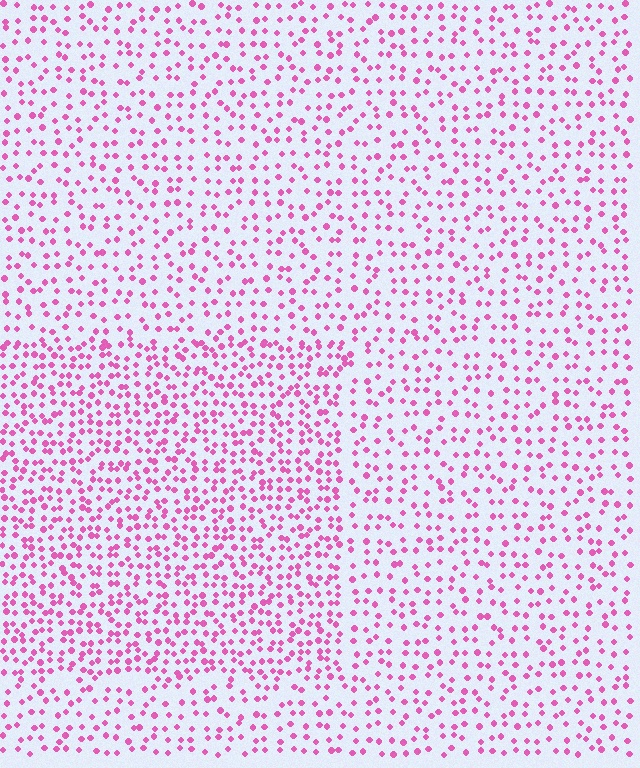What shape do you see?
I see a rectangle.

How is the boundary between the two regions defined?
The boundary is defined by a change in element density (approximately 1.7x ratio). All elements are the same color, size, and shape.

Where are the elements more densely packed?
The elements are more densely packed inside the rectangle boundary.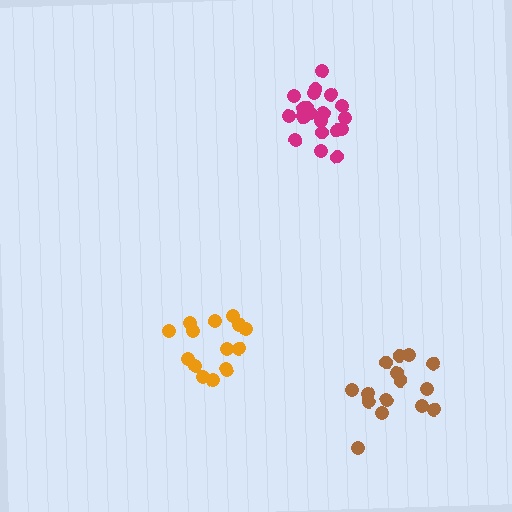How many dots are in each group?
Group 1: 21 dots, Group 2: 15 dots, Group 3: 15 dots (51 total).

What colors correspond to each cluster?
The clusters are colored: magenta, brown, orange.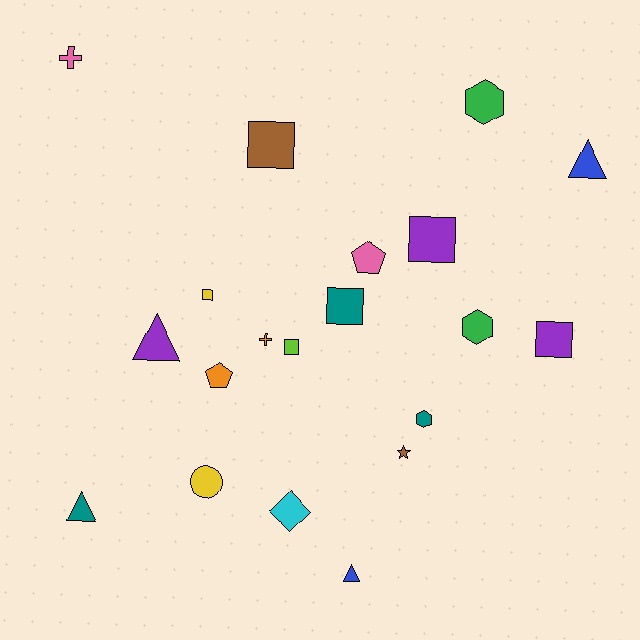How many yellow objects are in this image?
There are 2 yellow objects.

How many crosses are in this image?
There are 2 crosses.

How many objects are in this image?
There are 20 objects.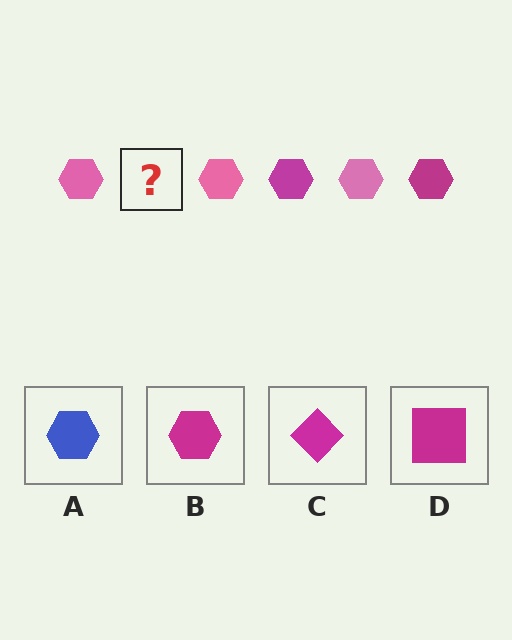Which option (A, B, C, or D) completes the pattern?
B.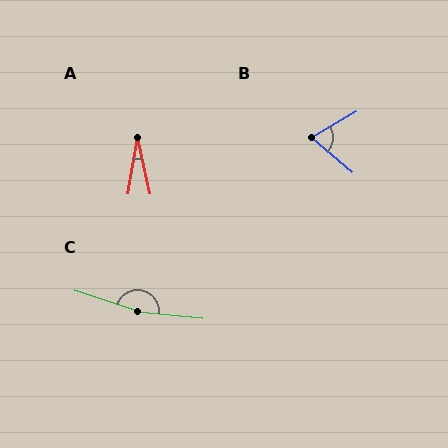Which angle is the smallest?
A, at approximately 22 degrees.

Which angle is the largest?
C, at approximately 168 degrees.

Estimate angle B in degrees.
Approximately 71 degrees.